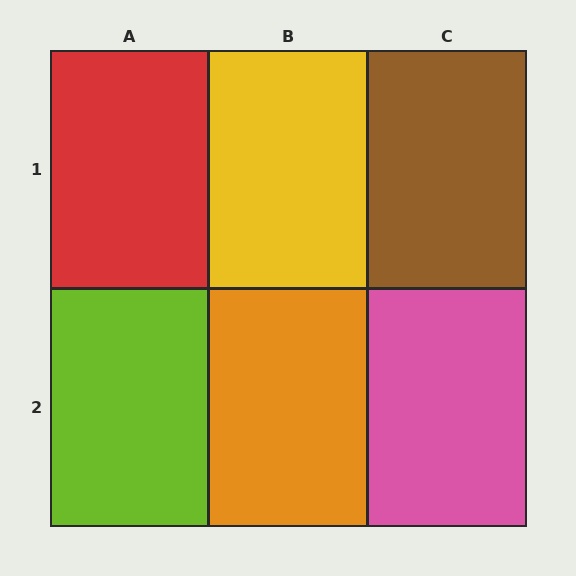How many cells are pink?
1 cell is pink.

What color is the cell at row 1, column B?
Yellow.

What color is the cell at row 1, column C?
Brown.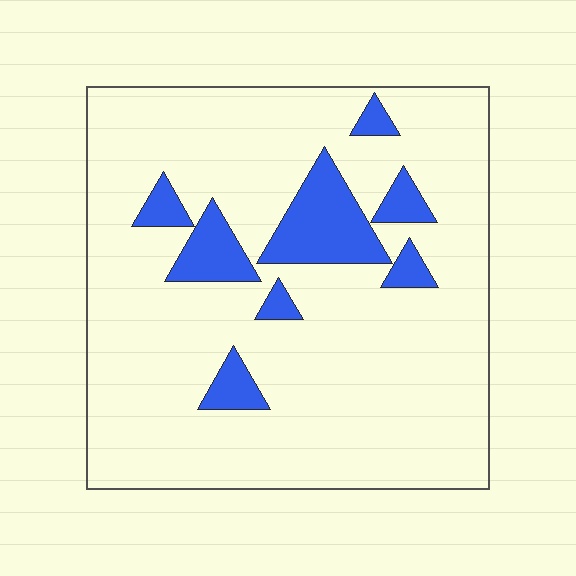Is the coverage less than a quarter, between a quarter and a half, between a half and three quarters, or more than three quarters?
Less than a quarter.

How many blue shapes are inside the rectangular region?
8.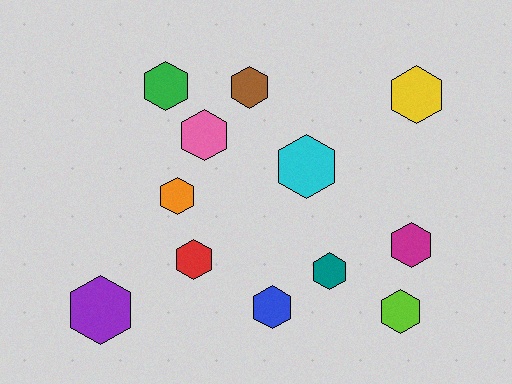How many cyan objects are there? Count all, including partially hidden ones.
There is 1 cyan object.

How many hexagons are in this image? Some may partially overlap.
There are 12 hexagons.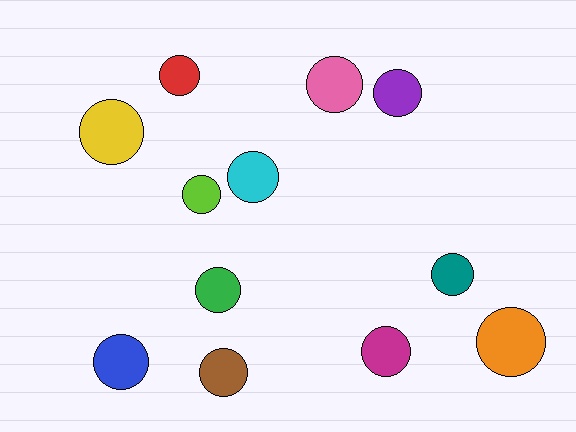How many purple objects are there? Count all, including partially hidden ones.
There is 1 purple object.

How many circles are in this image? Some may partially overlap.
There are 12 circles.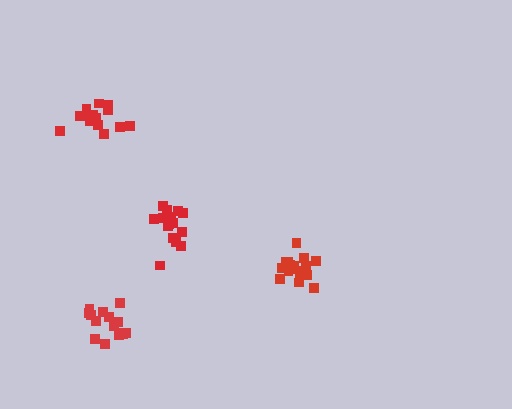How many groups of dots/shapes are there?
There are 4 groups.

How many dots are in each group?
Group 1: 15 dots, Group 2: 14 dots, Group 3: 18 dots, Group 4: 15 dots (62 total).